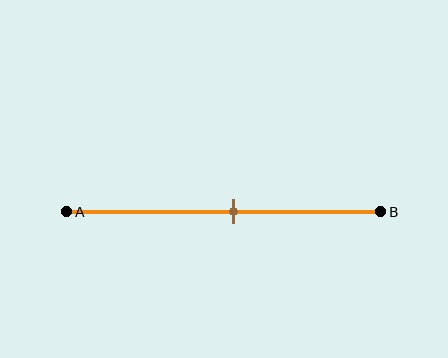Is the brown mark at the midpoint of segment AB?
No, the mark is at about 55% from A, not at the 50% midpoint.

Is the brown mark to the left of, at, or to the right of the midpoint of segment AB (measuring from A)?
The brown mark is to the right of the midpoint of segment AB.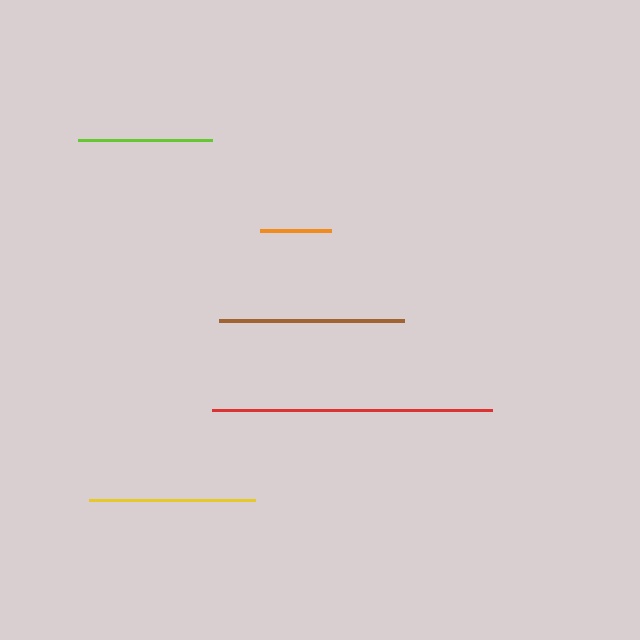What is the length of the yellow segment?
The yellow segment is approximately 166 pixels long.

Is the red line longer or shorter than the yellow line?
The red line is longer than the yellow line.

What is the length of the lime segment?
The lime segment is approximately 133 pixels long.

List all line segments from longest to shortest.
From longest to shortest: red, brown, yellow, lime, orange.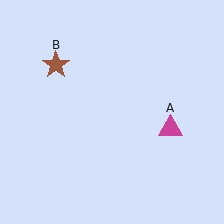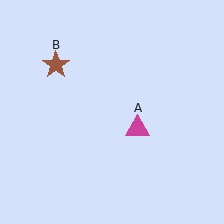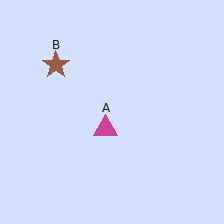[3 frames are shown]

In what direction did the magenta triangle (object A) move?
The magenta triangle (object A) moved left.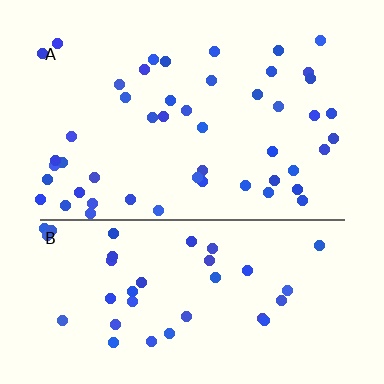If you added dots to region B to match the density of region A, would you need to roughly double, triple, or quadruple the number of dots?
Approximately double.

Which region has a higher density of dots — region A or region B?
A (the top).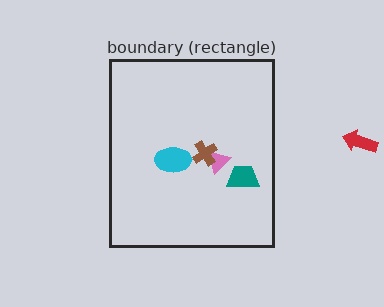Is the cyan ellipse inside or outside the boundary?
Inside.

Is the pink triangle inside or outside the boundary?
Inside.